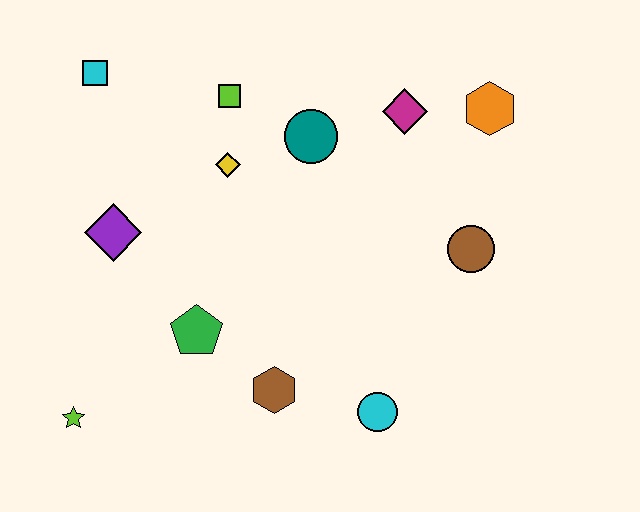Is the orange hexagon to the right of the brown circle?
Yes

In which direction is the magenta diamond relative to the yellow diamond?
The magenta diamond is to the right of the yellow diamond.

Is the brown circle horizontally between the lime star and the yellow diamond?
No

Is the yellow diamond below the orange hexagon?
Yes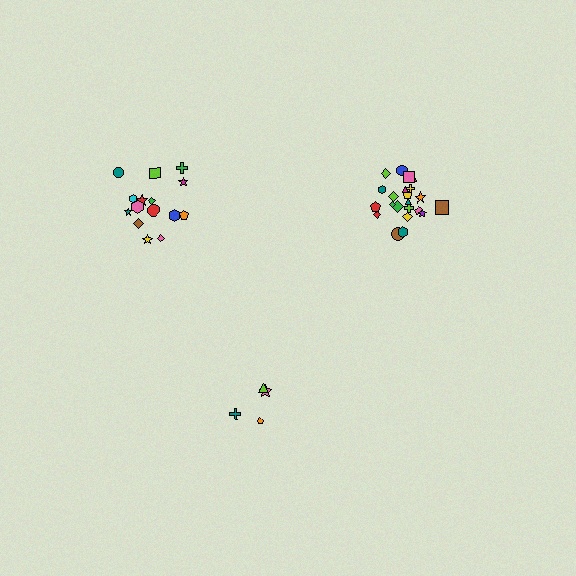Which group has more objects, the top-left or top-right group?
The top-right group.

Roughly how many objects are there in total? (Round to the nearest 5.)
Roughly 40 objects in total.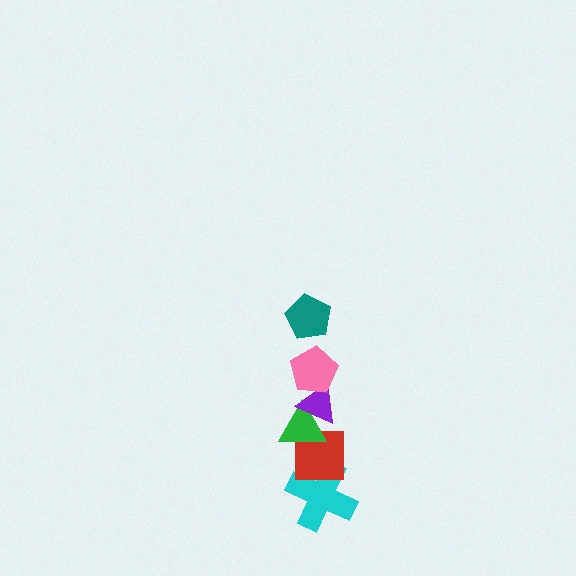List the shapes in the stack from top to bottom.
From top to bottom: the teal pentagon, the pink pentagon, the purple triangle, the green triangle, the red square, the cyan cross.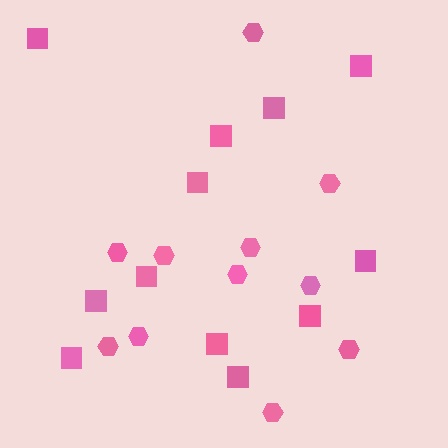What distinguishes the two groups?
There are 2 groups: one group of hexagons (11) and one group of squares (12).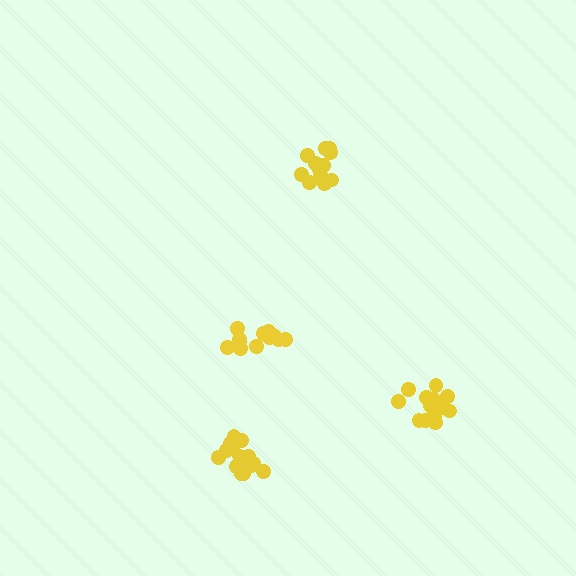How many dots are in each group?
Group 1: 13 dots, Group 2: 14 dots, Group 3: 13 dots, Group 4: 15 dots (55 total).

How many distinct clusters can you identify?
There are 4 distinct clusters.